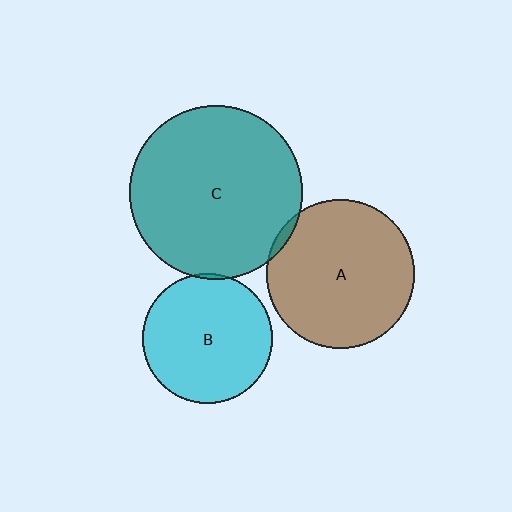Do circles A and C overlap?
Yes.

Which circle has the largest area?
Circle C (teal).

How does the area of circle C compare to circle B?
Approximately 1.8 times.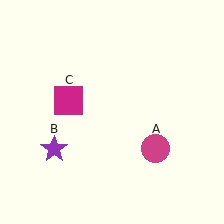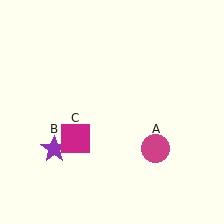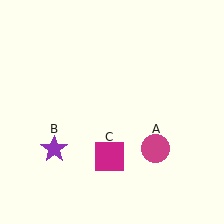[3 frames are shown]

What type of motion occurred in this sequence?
The magenta square (object C) rotated counterclockwise around the center of the scene.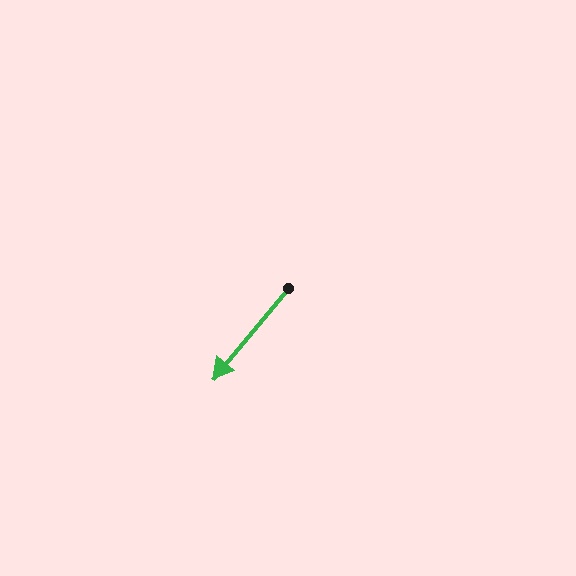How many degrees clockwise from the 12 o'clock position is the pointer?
Approximately 220 degrees.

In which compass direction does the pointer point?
Southwest.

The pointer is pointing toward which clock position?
Roughly 7 o'clock.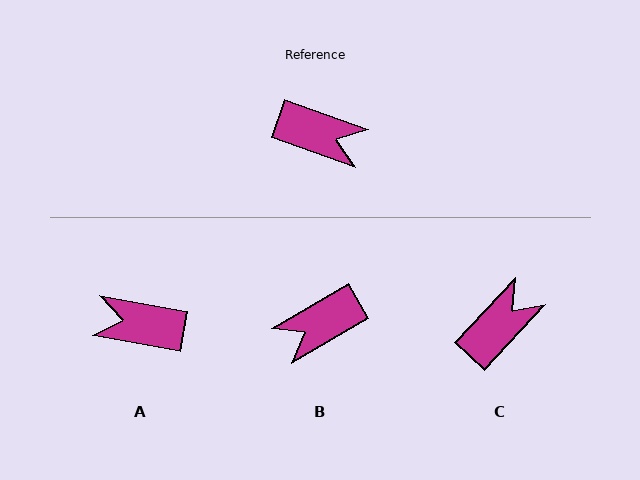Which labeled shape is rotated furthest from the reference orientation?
A, about 171 degrees away.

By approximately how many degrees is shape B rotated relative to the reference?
Approximately 130 degrees clockwise.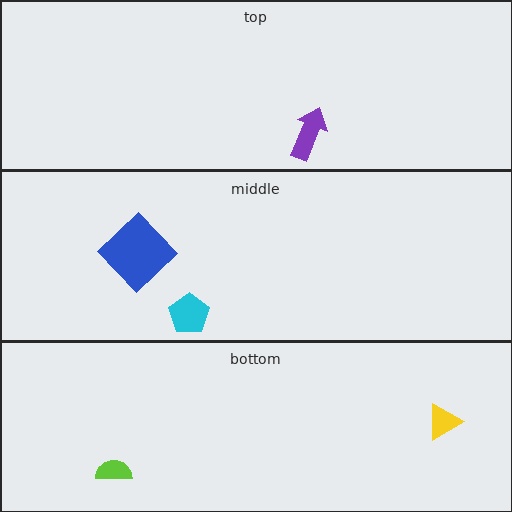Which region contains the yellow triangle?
The bottom region.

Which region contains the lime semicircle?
The bottom region.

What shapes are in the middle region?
The blue diamond, the cyan pentagon.